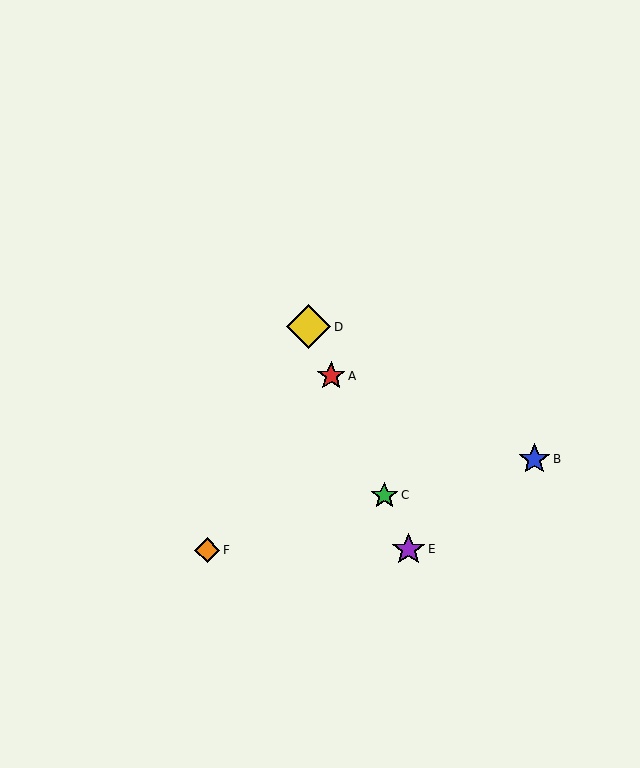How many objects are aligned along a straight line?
4 objects (A, C, D, E) are aligned along a straight line.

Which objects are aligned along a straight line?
Objects A, C, D, E are aligned along a straight line.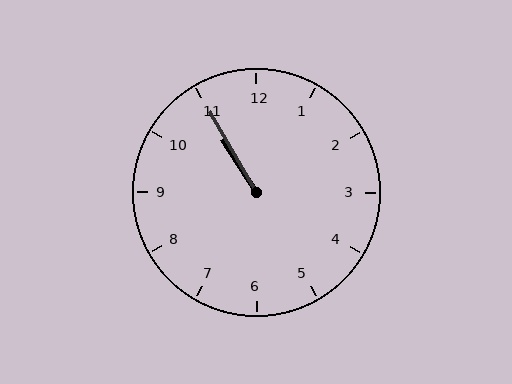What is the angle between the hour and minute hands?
Approximately 2 degrees.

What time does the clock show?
10:55.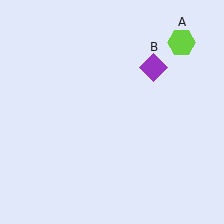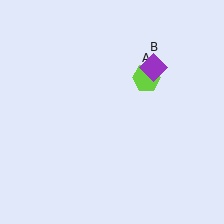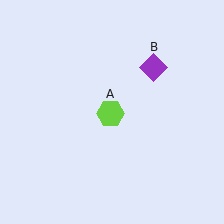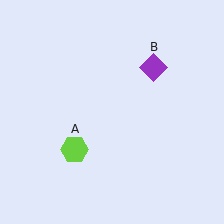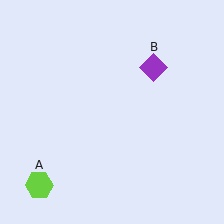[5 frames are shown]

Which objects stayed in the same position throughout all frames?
Purple diamond (object B) remained stationary.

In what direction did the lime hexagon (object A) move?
The lime hexagon (object A) moved down and to the left.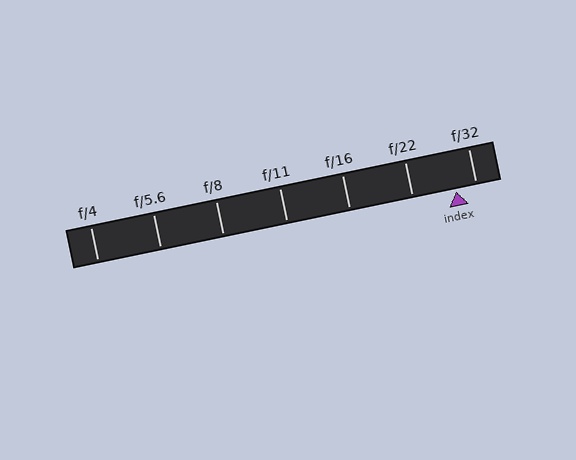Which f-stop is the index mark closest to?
The index mark is closest to f/32.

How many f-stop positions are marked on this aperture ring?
There are 7 f-stop positions marked.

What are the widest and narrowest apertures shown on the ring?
The widest aperture shown is f/4 and the narrowest is f/32.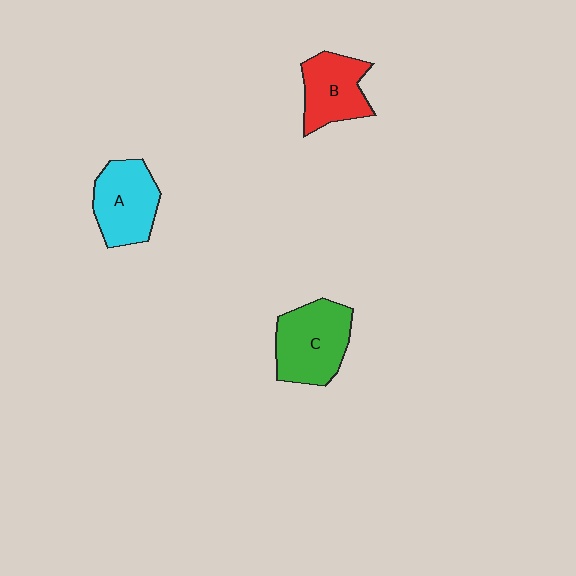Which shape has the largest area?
Shape C (green).